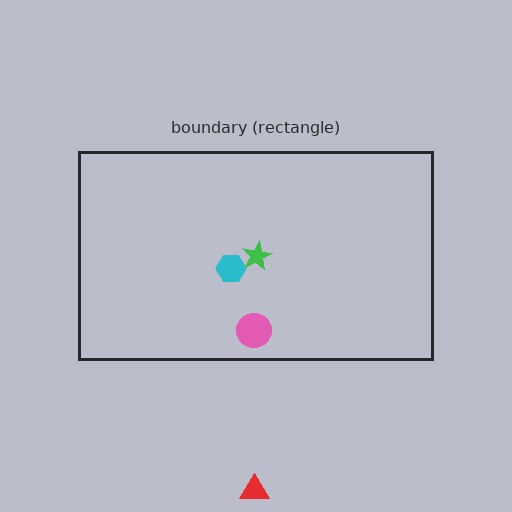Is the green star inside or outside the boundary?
Inside.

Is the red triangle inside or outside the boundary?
Outside.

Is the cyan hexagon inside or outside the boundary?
Inside.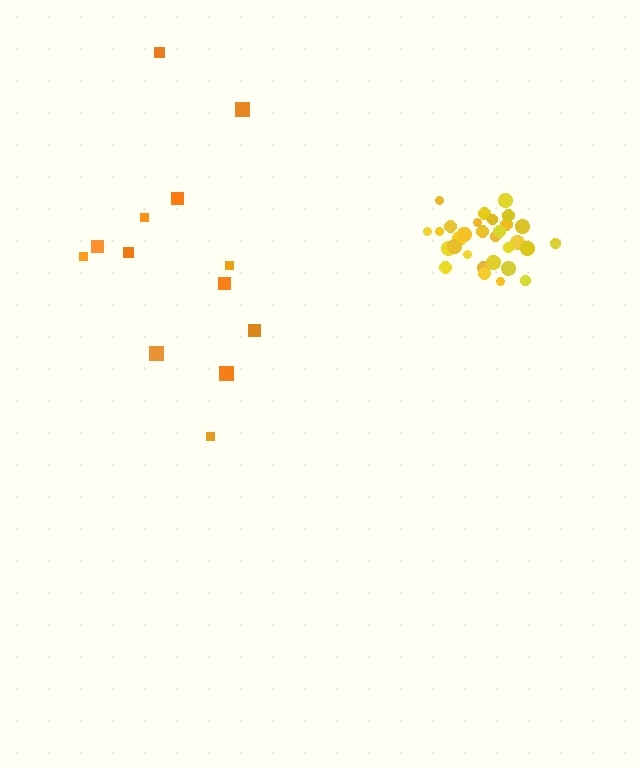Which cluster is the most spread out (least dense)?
Orange.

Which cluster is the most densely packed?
Yellow.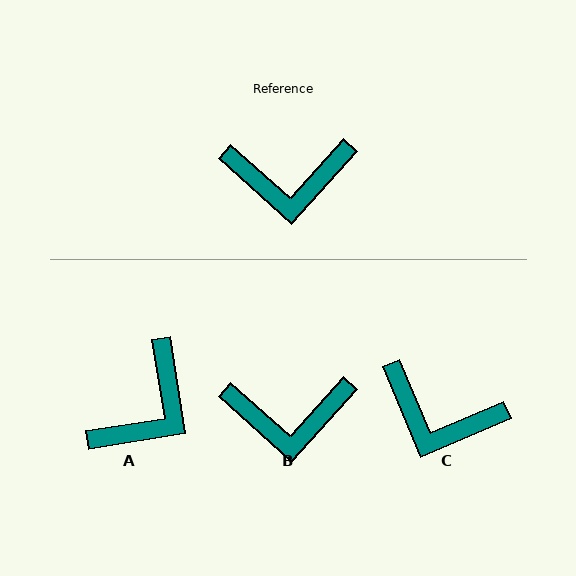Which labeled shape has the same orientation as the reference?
B.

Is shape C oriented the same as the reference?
No, it is off by about 25 degrees.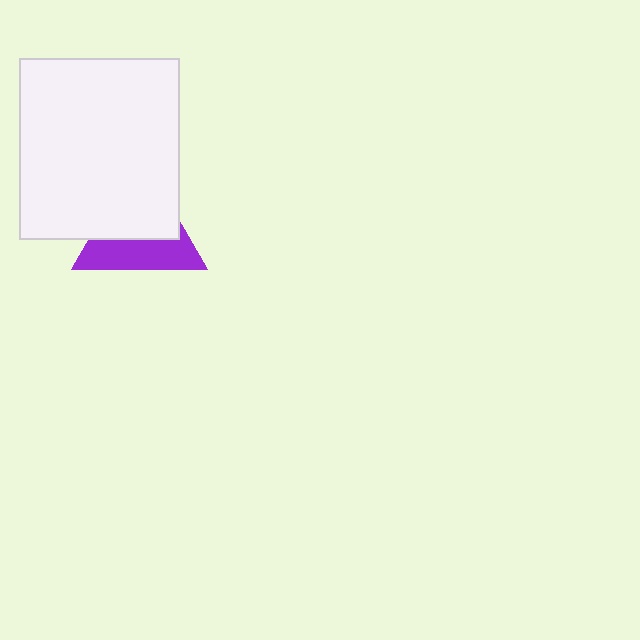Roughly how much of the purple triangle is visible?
About half of it is visible (roughly 45%).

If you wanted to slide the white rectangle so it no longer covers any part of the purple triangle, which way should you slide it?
Slide it up — that is the most direct way to separate the two shapes.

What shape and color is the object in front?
The object in front is a white rectangle.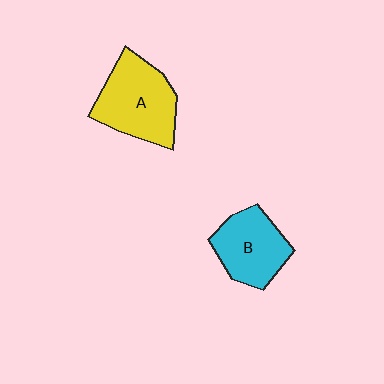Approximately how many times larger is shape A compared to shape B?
Approximately 1.2 times.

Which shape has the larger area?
Shape A (yellow).